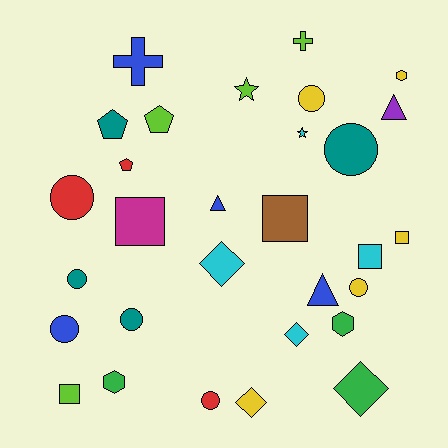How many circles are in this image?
There are 8 circles.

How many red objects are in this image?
There are 3 red objects.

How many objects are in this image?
There are 30 objects.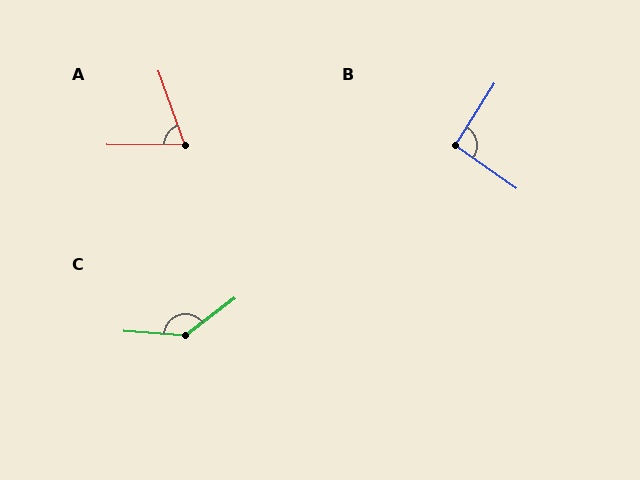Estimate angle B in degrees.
Approximately 93 degrees.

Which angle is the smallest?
A, at approximately 70 degrees.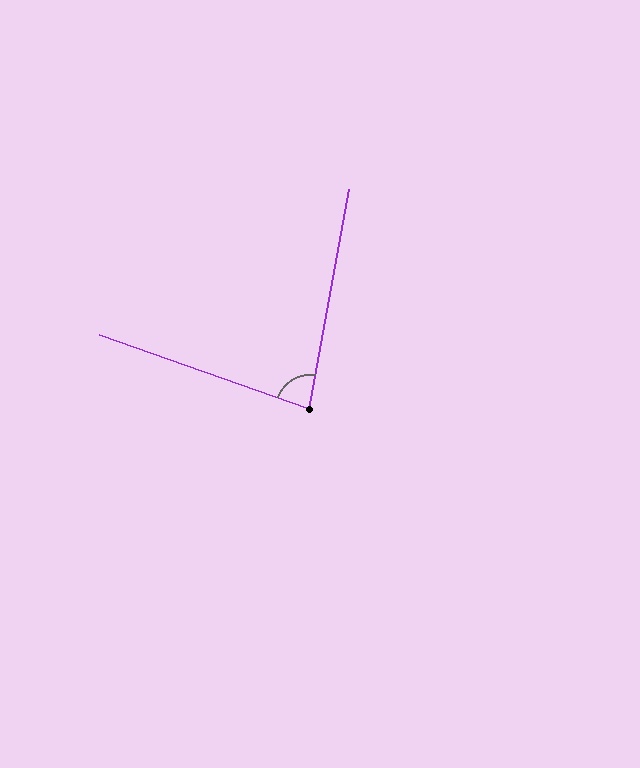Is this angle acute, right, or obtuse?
It is acute.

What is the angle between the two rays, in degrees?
Approximately 81 degrees.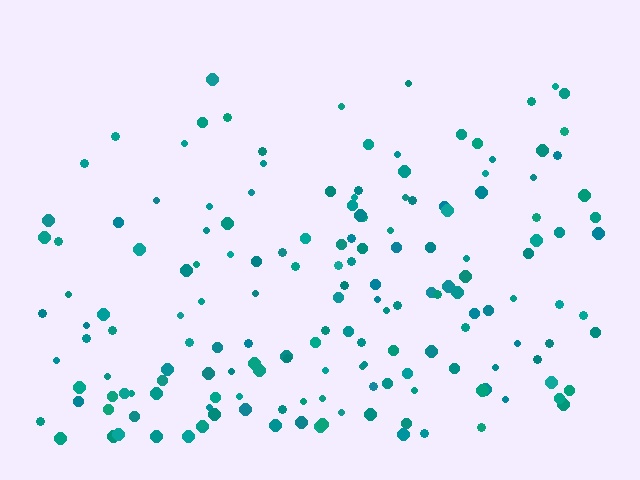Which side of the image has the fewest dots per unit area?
The top.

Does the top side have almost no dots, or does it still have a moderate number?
Still a moderate number, just noticeably fewer than the bottom.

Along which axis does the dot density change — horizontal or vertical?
Vertical.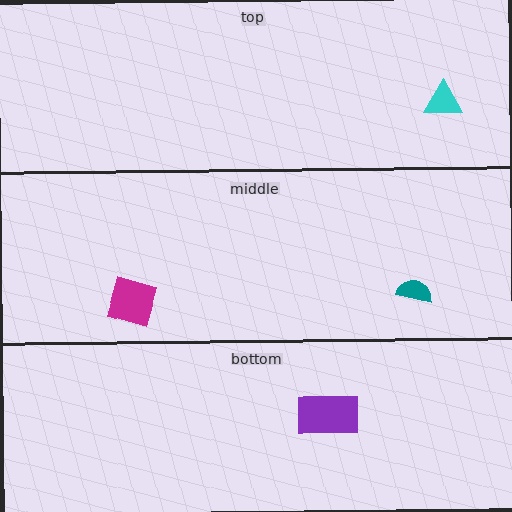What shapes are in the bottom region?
The purple rectangle.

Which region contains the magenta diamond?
The middle region.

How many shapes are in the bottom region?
1.